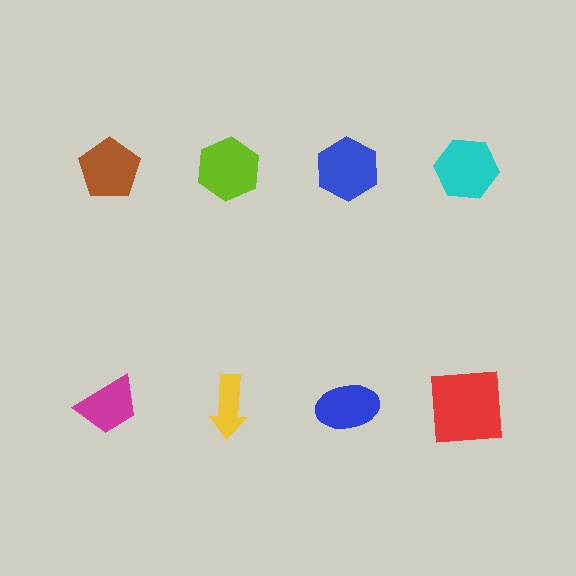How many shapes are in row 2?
4 shapes.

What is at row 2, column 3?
A blue ellipse.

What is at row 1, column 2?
A lime hexagon.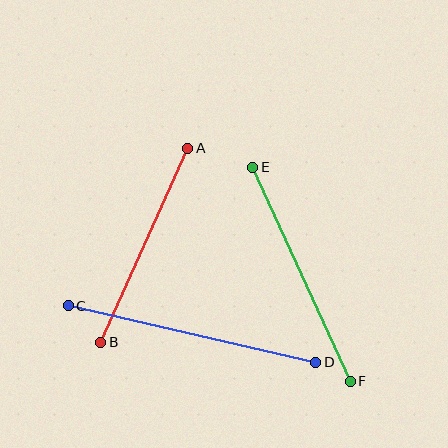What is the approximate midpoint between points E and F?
The midpoint is at approximately (302, 274) pixels.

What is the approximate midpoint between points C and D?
The midpoint is at approximately (192, 334) pixels.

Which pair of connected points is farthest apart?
Points C and D are farthest apart.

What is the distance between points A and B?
The distance is approximately 213 pixels.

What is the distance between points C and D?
The distance is approximately 254 pixels.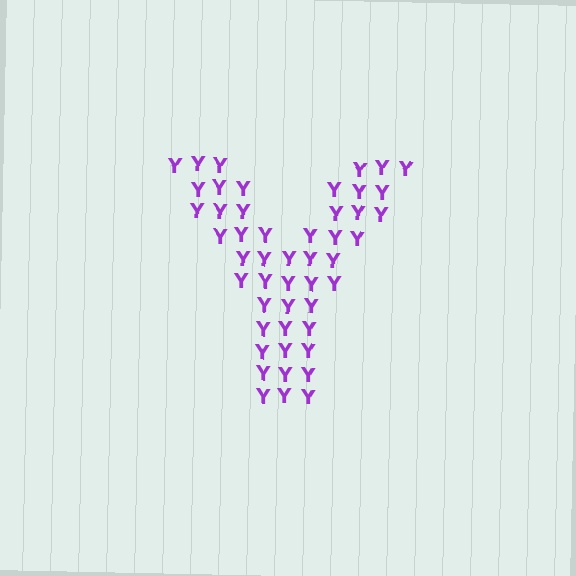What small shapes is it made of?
It is made of small letter Y's.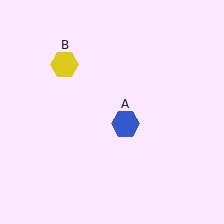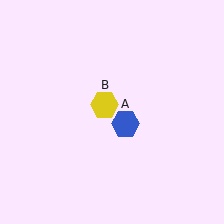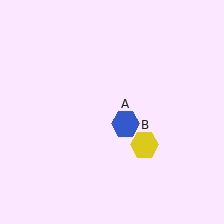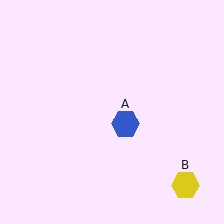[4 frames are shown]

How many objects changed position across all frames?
1 object changed position: yellow hexagon (object B).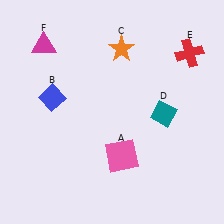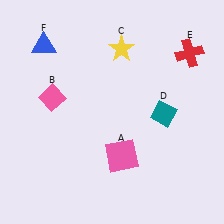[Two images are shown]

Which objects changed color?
B changed from blue to pink. C changed from orange to yellow. F changed from magenta to blue.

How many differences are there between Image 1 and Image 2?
There are 3 differences between the two images.